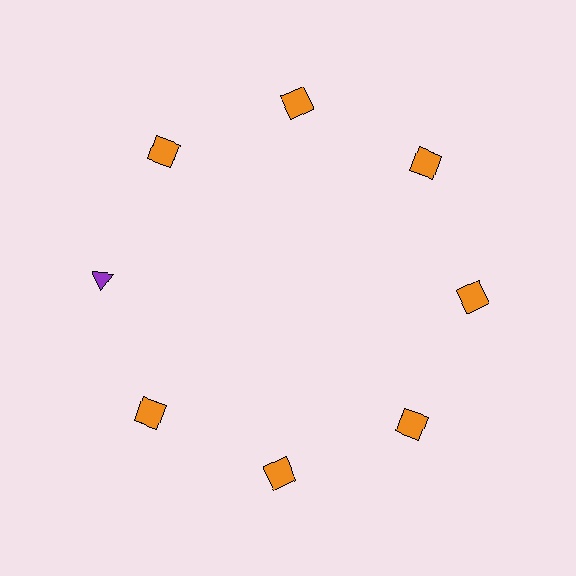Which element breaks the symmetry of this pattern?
The purple triangle at roughly the 9 o'clock position breaks the symmetry. All other shapes are orange squares.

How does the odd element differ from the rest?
It differs in both color (purple instead of orange) and shape (triangle instead of square).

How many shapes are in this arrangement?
There are 8 shapes arranged in a ring pattern.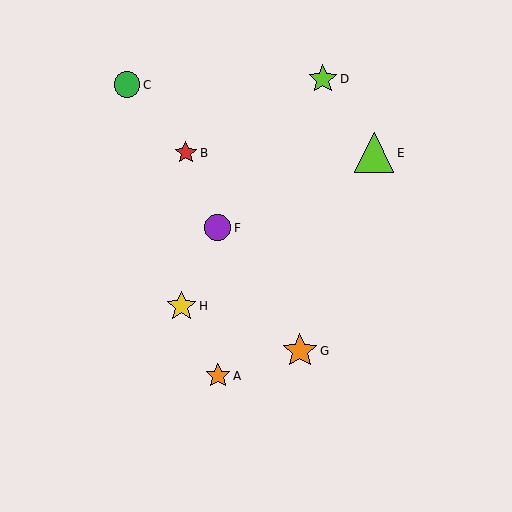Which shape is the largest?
The lime triangle (labeled E) is the largest.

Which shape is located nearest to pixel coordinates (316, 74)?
The lime star (labeled D) at (323, 79) is nearest to that location.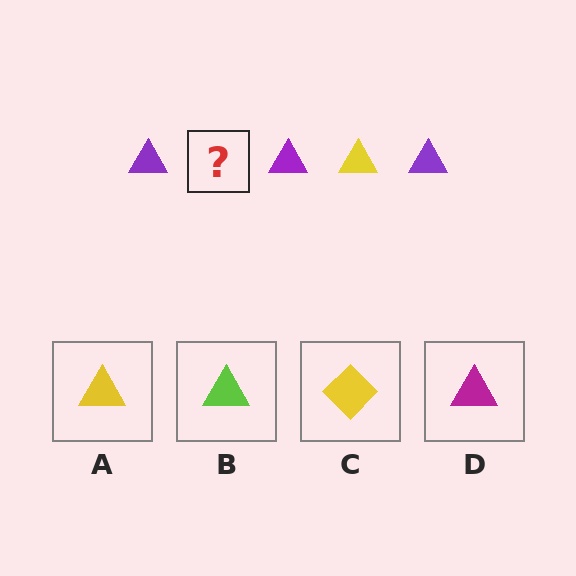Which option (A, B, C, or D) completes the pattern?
A.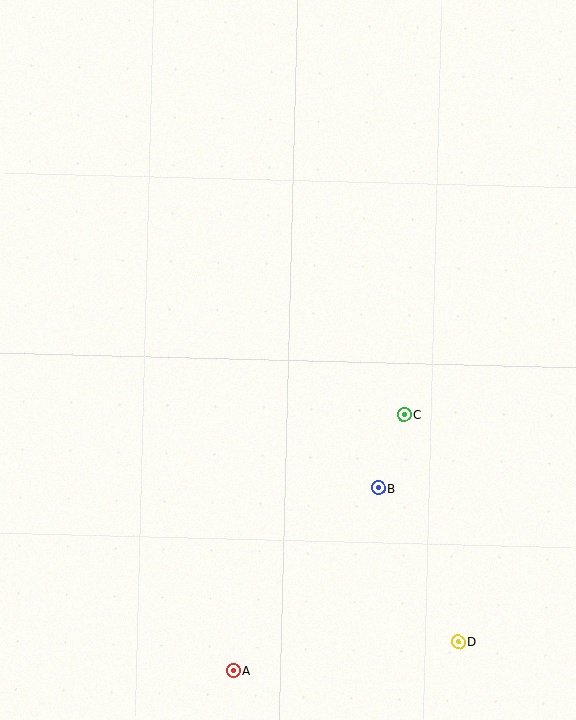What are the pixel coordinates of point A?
Point A is at (233, 670).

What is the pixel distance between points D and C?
The distance between D and C is 233 pixels.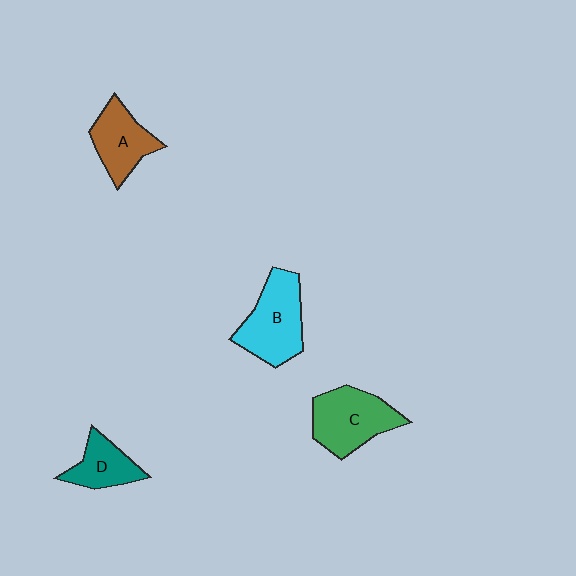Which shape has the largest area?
Shape B (cyan).